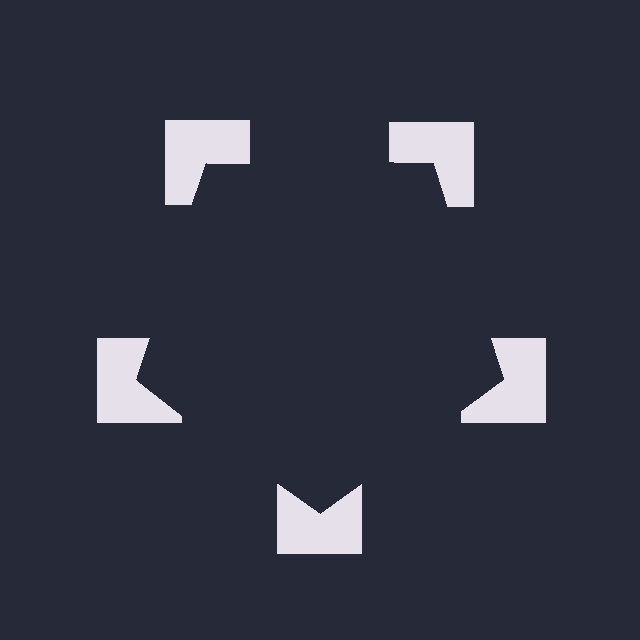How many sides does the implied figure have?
5 sides.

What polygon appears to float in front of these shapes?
An illusory pentagon — its edges are inferred from the aligned wedge cuts in the notched squares, not physically drawn.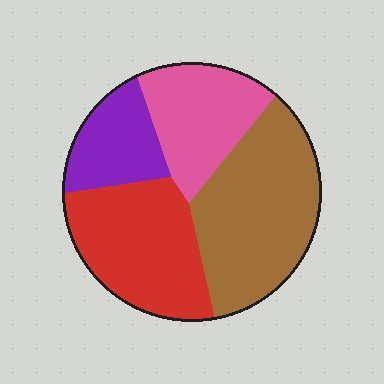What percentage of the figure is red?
Red covers about 30% of the figure.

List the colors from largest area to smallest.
From largest to smallest: brown, red, pink, purple.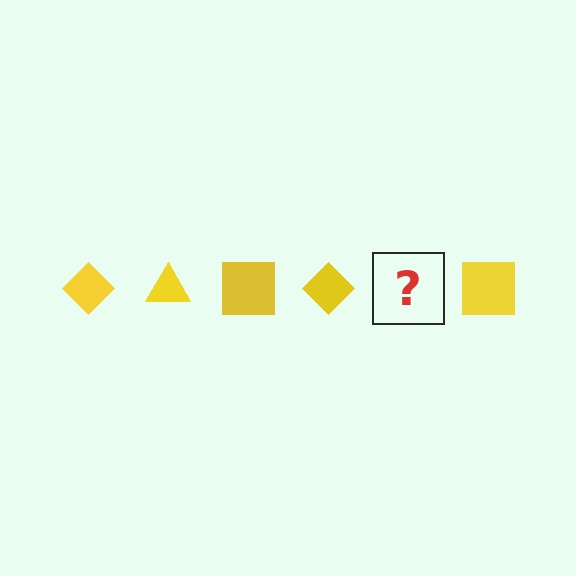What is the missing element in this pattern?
The missing element is a yellow triangle.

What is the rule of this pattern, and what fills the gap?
The rule is that the pattern cycles through diamond, triangle, square shapes in yellow. The gap should be filled with a yellow triangle.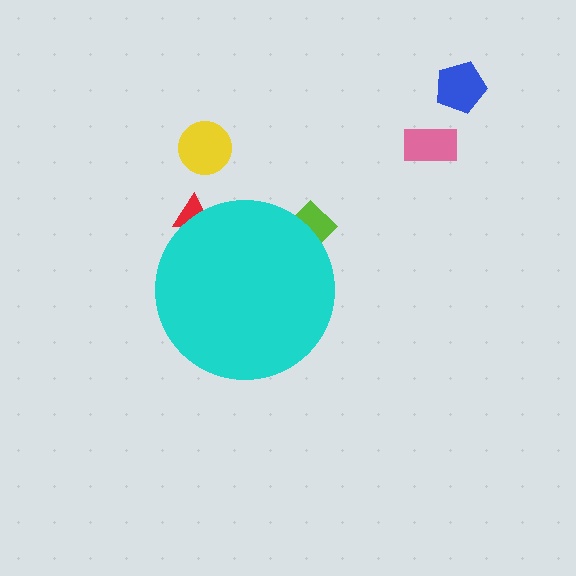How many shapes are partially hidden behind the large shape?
2 shapes are partially hidden.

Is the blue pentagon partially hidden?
No, the blue pentagon is fully visible.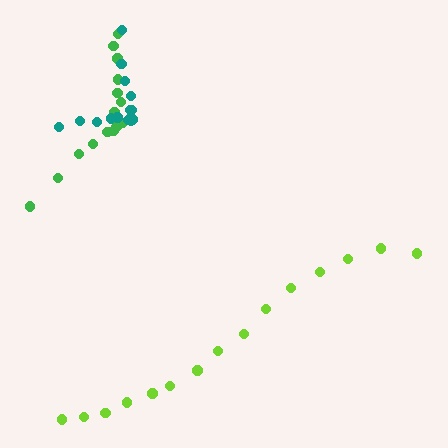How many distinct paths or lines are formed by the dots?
There are 3 distinct paths.